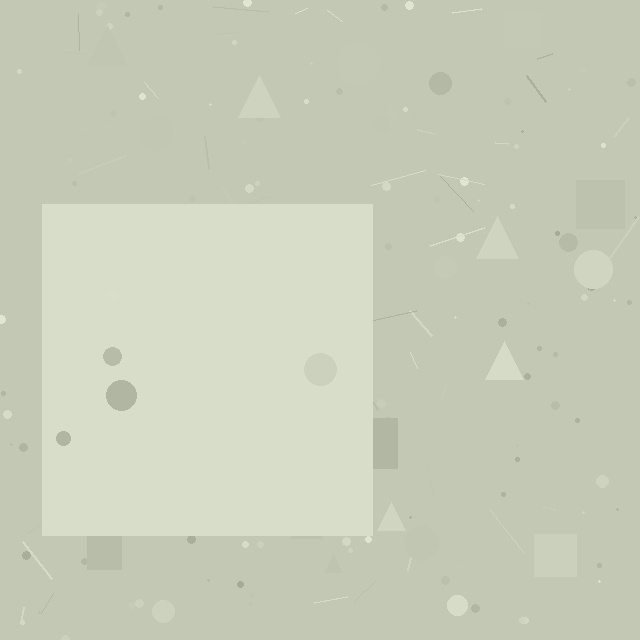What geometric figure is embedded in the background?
A square is embedded in the background.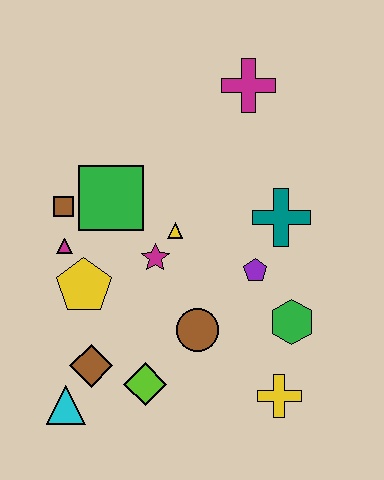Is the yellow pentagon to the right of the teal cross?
No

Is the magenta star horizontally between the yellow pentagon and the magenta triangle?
No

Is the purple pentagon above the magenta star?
No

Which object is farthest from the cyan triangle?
The magenta cross is farthest from the cyan triangle.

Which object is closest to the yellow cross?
The green hexagon is closest to the yellow cross.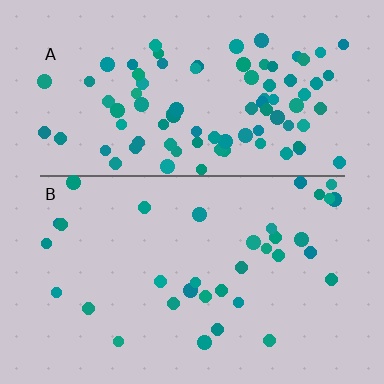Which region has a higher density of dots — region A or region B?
A (the top).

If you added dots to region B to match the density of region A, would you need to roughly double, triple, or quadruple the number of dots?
Approximately triple.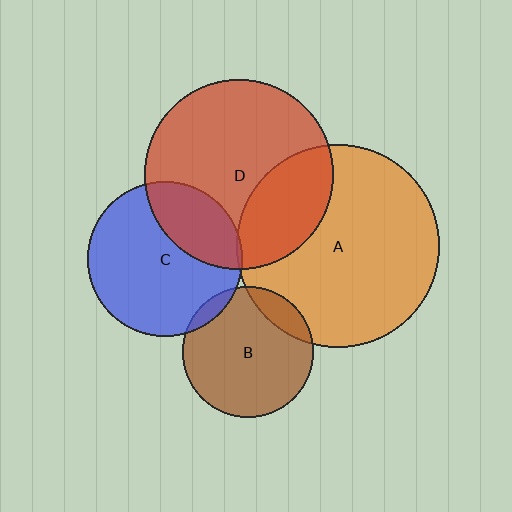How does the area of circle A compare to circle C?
Approximately 1.7 times.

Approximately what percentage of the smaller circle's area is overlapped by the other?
Approximately 15%.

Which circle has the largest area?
Circle A (orange).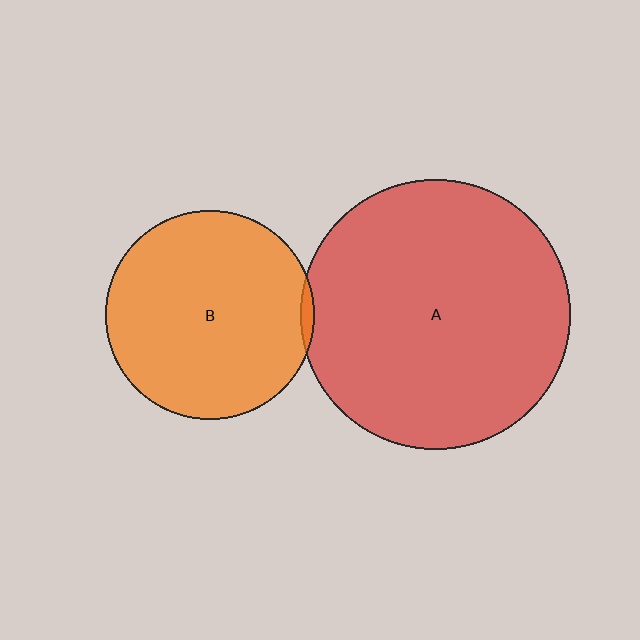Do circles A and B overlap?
Yes.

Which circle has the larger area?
Circle A (red).